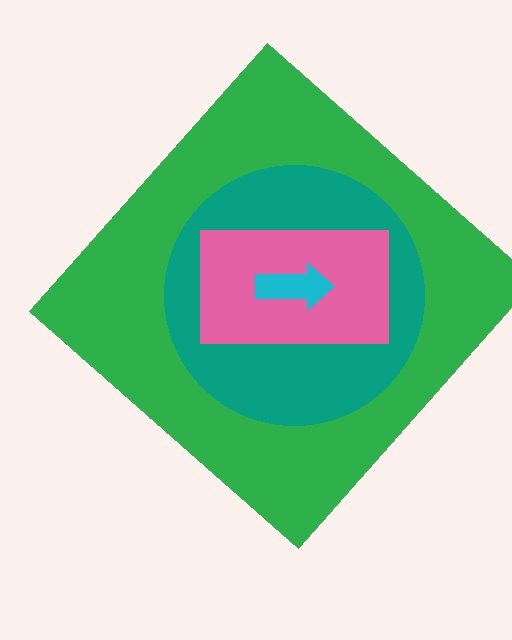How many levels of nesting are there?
4.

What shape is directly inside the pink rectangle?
The cyan arrow.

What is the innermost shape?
The cyan arrow.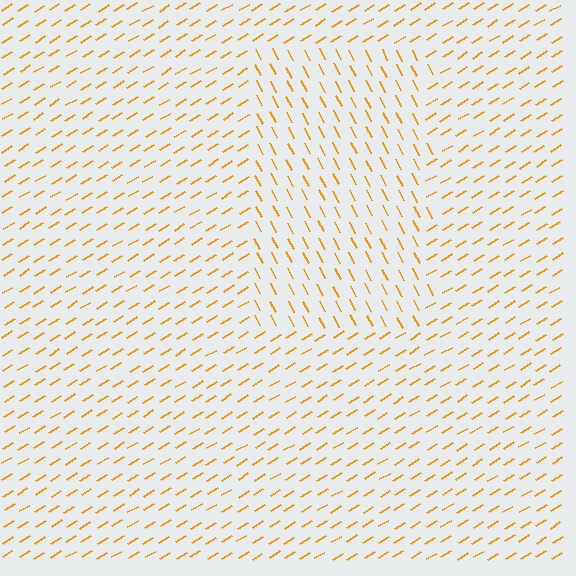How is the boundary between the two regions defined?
The boundary is defined purely by a change in line orientation (approximately 86 degrees difference). All lines are the same color and thickness.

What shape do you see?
I see a rectangle.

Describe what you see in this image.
The image is filled with small orange line segments. A rectangle region in the image has lines oriented differently from the surrounding lines, creating a visible texture boundary.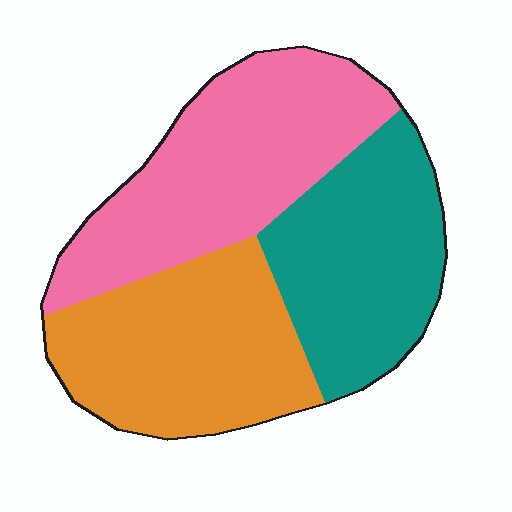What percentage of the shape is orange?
Orange covers about 35% of the shape.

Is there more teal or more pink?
Pink.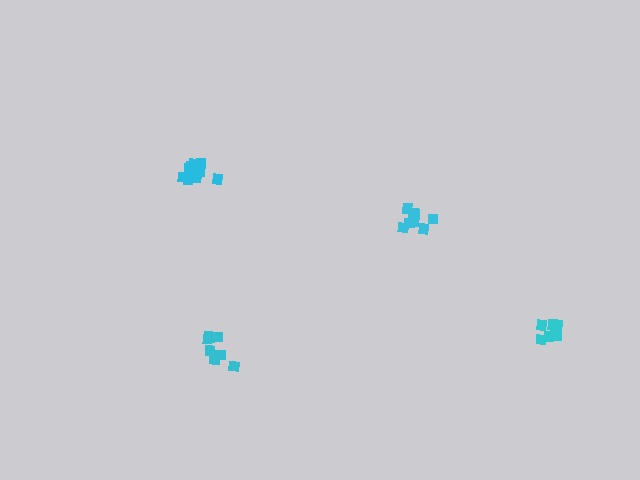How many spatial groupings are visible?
There are 4 spatial groupings.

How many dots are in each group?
Group 1: 8 dots, Group 2: 7 dots, Group 3: 7 dots, Group 4: 10 dots (32 total).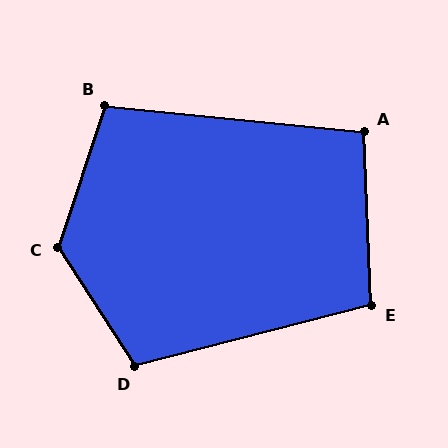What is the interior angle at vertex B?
Approximately 103 degrees (obtuse).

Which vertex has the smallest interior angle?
A, at approximately 98 degrees.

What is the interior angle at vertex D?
Approximately 108 degrees (obtuse).